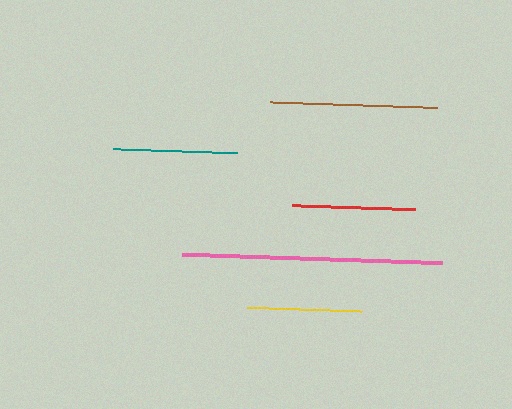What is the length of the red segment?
The red segment is approximately 123 pixels long.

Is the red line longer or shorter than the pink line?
The pink line is longer than the red line.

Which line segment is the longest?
The pink line is the longest at approximately 260 pixels.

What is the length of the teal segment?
The teal segment is approximately 124 pixels long.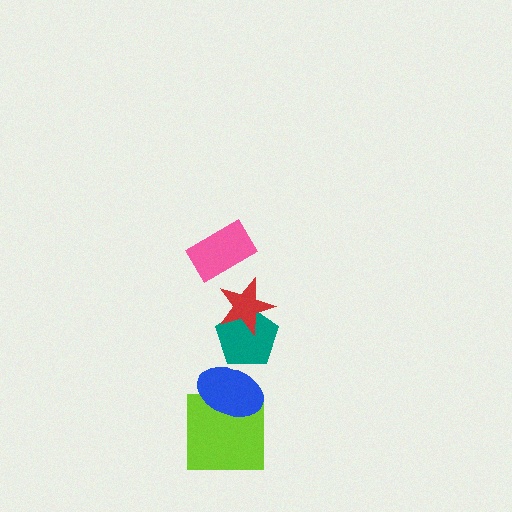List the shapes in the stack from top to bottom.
From top to bottom: the pink rectangle, the red star, the teal pentagon, the blue ellipse, the lime square.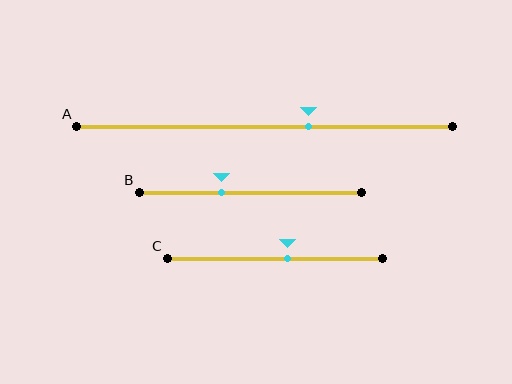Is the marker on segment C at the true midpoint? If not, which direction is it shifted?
No, the marker on segment C is shifted to the right by about 6% of the segment length.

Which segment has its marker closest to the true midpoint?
Segment C has its marker closest to the true midpoint.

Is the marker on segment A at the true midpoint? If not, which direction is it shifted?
No, the marker on segment A is shifted to the right by about 12% of the segment length.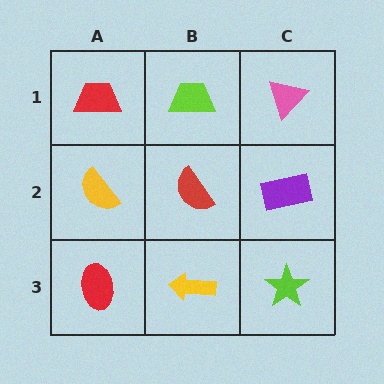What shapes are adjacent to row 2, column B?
A lime trapezoid (row 1, column B), a yellow arrow (row 3, column B), a yellow semicircle (row 2, column A), a purple rectangle (row 2, column C).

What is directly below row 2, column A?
A red ellipse.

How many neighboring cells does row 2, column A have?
3.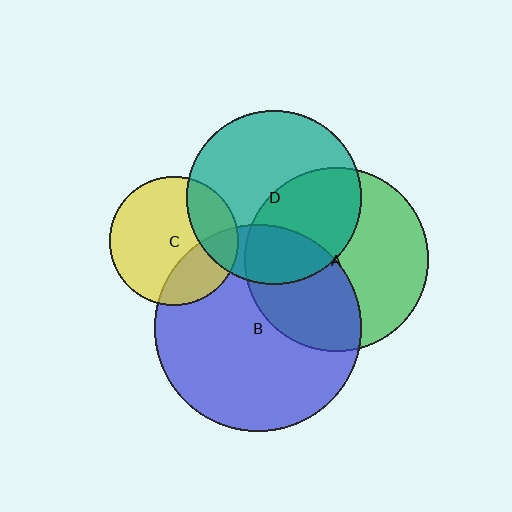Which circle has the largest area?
Circle B (blue).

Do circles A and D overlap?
Yes.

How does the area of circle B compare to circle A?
Approximately 1.3 times.